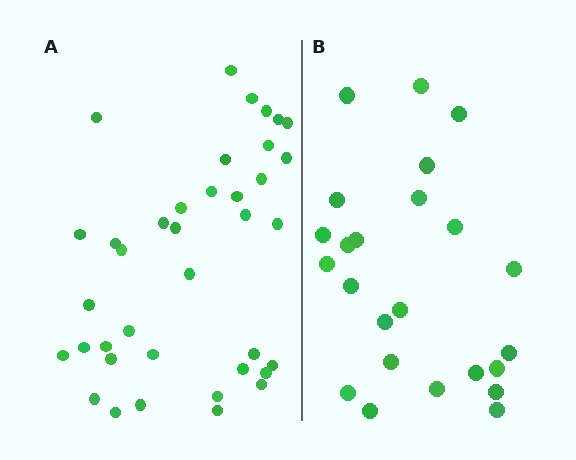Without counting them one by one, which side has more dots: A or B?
Region A (the left region) has more dots.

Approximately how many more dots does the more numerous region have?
Region A has approximately 15 more dots than region B.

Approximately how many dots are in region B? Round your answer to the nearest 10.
About 20 dots. (The exact count is 24, which rounds to 20.)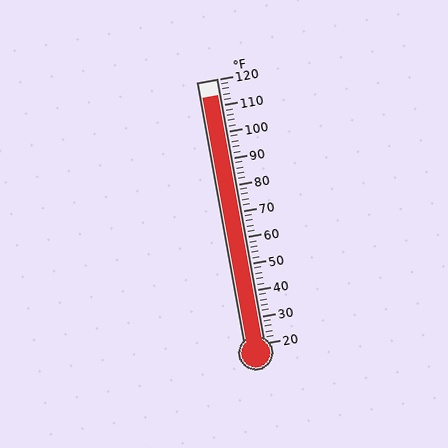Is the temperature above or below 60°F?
The temperature is above 60°F.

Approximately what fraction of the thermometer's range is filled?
The thermometer is filled to approximately 95% of its range.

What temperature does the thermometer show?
The thermometer shows approximately 114°F.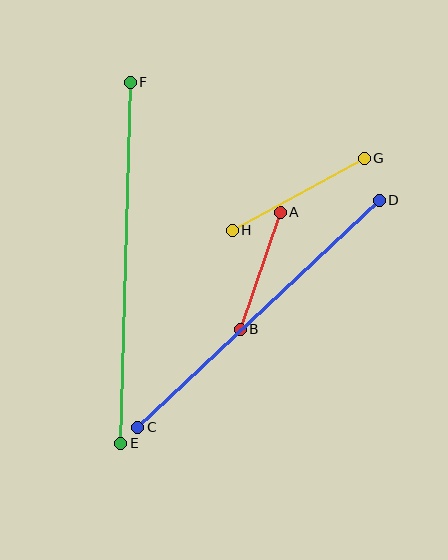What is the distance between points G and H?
The distance is approximately 150 pixels.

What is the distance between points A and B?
The distance is approximately 123 pixels.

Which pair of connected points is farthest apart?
Points E and F are farthest apart.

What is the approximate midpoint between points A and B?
The midpoint is at approximately (260, 271) pixels.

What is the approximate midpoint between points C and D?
The midpoint is at approximately (259, 314) pixels.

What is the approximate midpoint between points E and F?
The midpoint is at approximately (126, 263) pixels.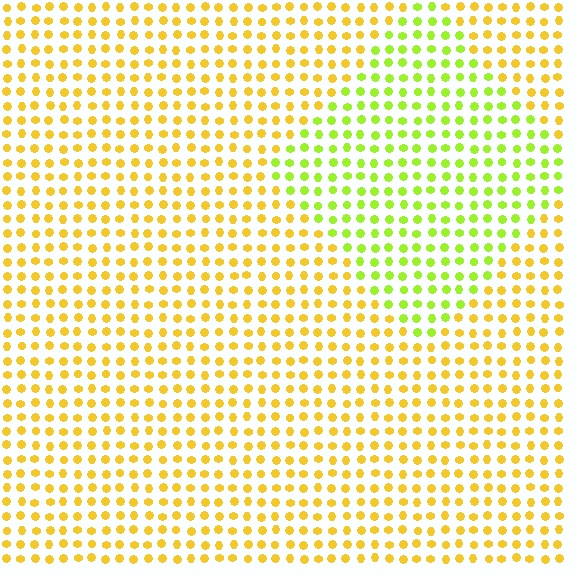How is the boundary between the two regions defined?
The boundary is defined purely by a slight shift in hue (about 39 degrees). Spacing, size, and orientation are identical on both sides.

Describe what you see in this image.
The image is filled with small yellow elements in a uniform arrangement. A diamond-shaped region is visible where the elements are tinted to a slightly different hue, forming a subtle color boundary.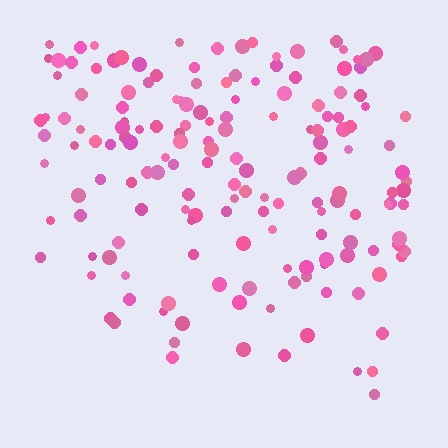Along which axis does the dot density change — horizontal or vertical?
Vertical.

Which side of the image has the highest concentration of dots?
The top.